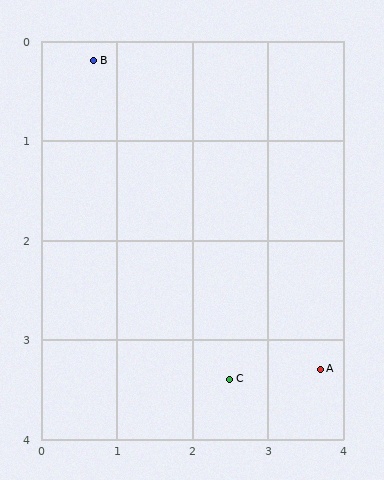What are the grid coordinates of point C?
Point C is at approximately (2.5, 3.4).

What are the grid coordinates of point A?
Point A is at approximately (3.7, 3.3).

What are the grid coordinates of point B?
Point B is at approximately (0.7, 0.2).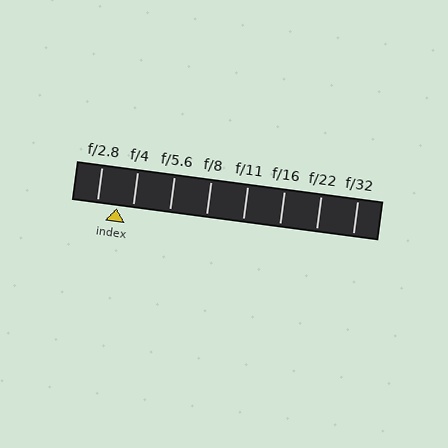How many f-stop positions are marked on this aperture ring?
There are 8 f-stop positions marked.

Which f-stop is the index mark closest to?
The index mark is closest to f/4.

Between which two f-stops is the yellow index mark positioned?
The index mark is between f/2.8 and f/4.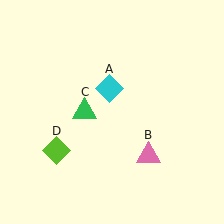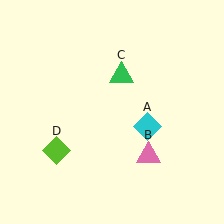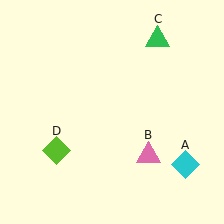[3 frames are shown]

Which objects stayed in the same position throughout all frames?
Pink triangle (object B) and lime diamond (object D) remained stationary.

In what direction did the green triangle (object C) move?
The green triangle (object C) moved up and to the right.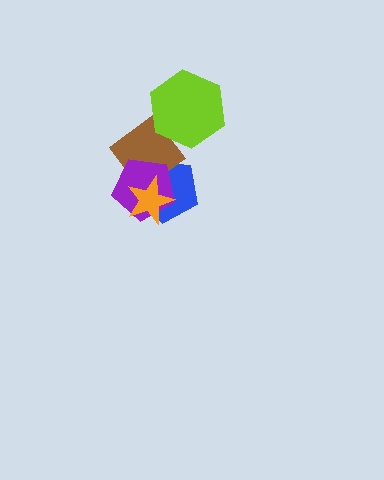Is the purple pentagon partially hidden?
Yes, it is partially covered by another shape.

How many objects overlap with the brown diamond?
4 objects overlap with the brown diamond.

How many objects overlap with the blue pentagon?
3 objects overlap with the blue pentagon.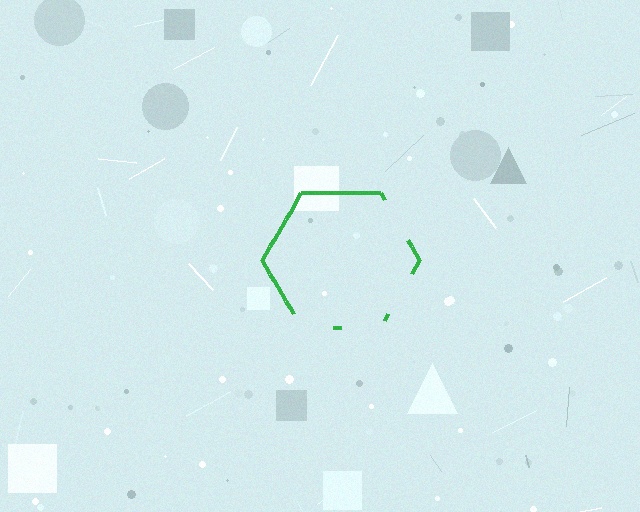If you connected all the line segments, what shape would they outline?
They would outline a hexagon.